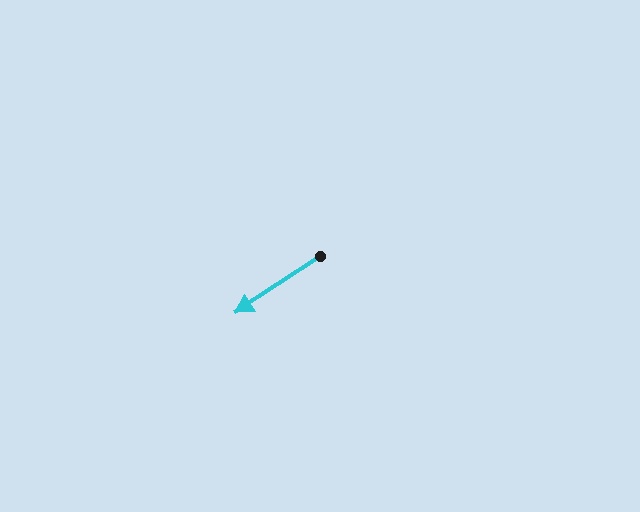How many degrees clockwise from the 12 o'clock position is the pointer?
Approximately 236 degrees.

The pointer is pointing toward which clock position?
Roughly 8 o'clock.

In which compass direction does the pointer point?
Southwest.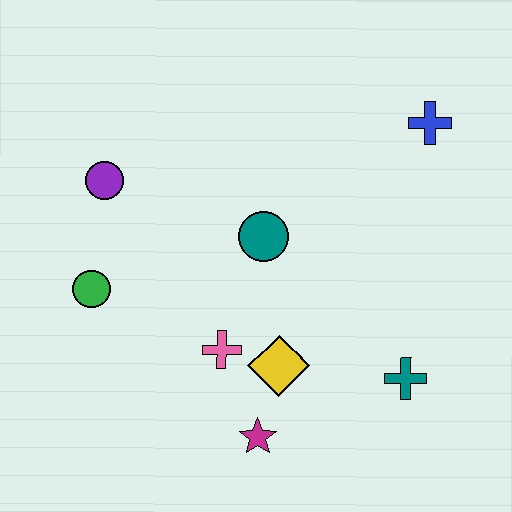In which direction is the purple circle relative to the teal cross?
The purple circle is to the left of the teal cross.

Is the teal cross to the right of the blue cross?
No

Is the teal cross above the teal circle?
No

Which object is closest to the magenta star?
The yellow diamond is closest to the magenta star.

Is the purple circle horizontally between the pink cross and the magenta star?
No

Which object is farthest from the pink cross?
The blue cross is farthest from the pink cross.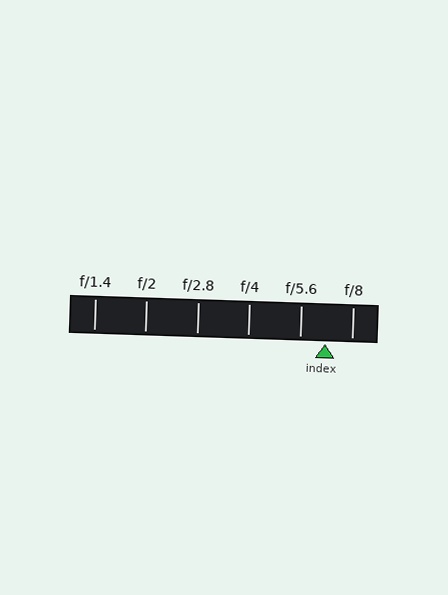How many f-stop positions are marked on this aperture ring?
There are 6 f-stop positions marked.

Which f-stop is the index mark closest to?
The index mark is closest to f/5.6.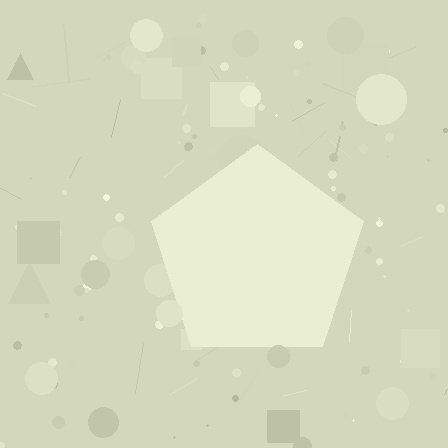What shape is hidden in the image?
A pentagon is hidden in the image.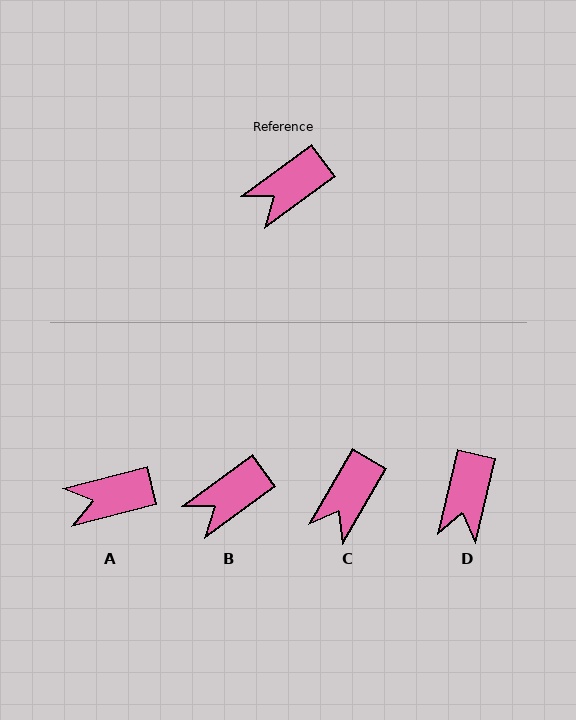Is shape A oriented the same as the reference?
No, it is off by about 22 degrees.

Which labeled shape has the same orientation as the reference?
B.